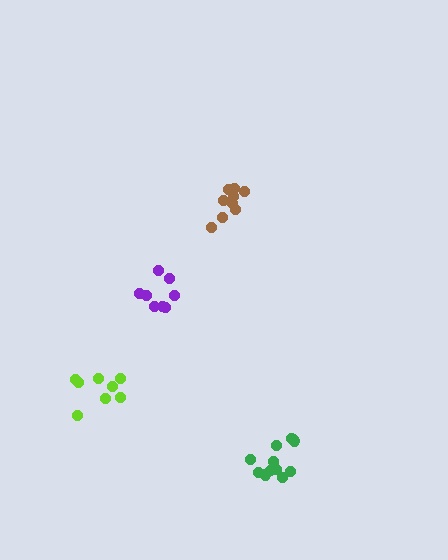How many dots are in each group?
Group 1: 9 dots, Group 2: 13 dots, Group 3: 8 dots, Group 4: 8 dots (38 total).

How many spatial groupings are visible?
There are 4 spatial groupings.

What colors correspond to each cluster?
The clusters are colored: brown, green, purple, lime.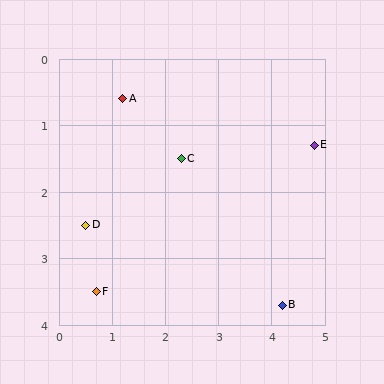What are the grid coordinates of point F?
Point F is at approximately (0.7, 3.5).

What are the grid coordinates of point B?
Point B is at approximately (4.2, 3.7).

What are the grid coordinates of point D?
Point D is at approximately (0.5, 2.5).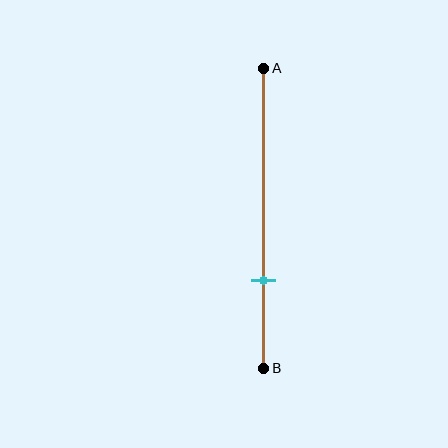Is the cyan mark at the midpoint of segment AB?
No, the mark is at about 70% from A, not at the 50% midpoint.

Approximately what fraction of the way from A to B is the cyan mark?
The cyan mark is approximately 70% of the way from A to B.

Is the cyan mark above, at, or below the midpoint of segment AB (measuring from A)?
The cyan mark is below the midpoint of segment AB.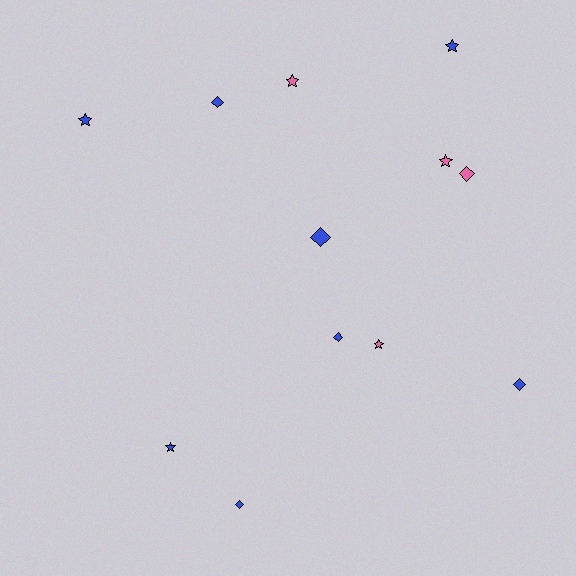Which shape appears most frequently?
Diamond, with 6 objects.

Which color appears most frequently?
Blue, with 8 objects.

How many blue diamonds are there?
There are 5 blue diamonds.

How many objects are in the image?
There are 12 objects.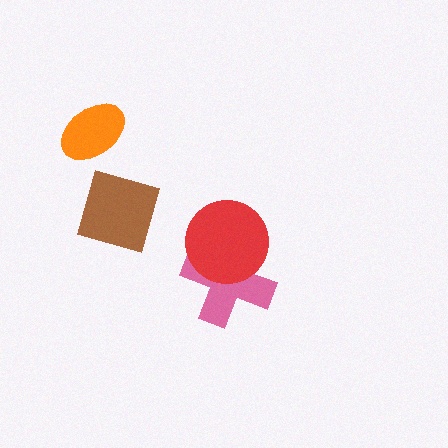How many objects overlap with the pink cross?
1 object overlaps with the pink cross.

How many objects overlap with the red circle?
1 object overlaps with the red circle.